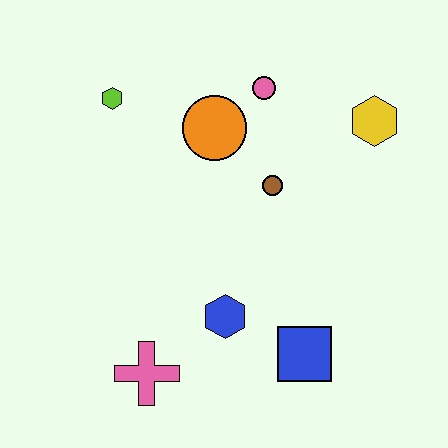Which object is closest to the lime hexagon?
The orange circle is closest to the lime hexagon.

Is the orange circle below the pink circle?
Yes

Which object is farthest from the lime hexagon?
The blue square is farthest from the lime hexagon.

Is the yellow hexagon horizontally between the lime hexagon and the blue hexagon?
No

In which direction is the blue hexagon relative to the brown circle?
The blue hexagon is below the brown circle.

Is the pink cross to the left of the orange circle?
Yes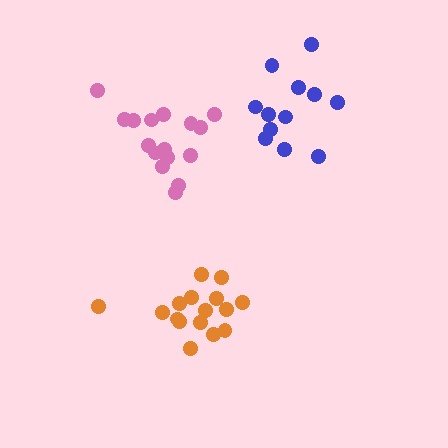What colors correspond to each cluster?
The clusters are colored: orange, blue, pink.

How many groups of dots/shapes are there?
There are 3 groups.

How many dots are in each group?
Group 1: 16 dots, Group 2: 12 dots, Group 3: 16 dots (44 total).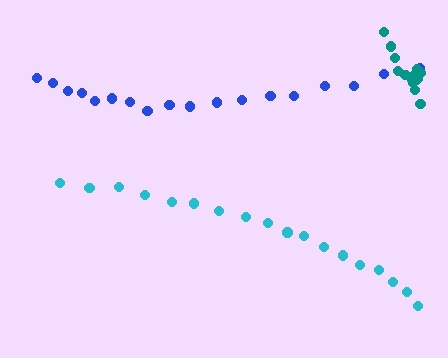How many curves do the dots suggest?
There are 3 distinct paths.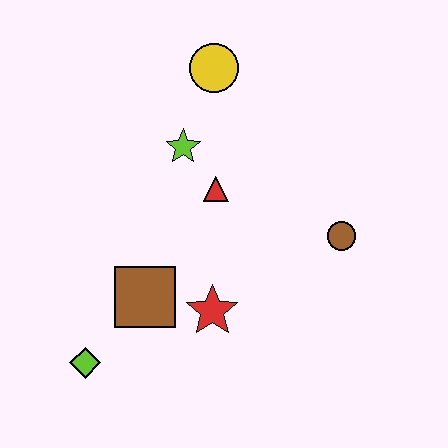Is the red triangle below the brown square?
No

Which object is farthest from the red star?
The yellow circle is farthest from the red star.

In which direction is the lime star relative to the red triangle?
The lime star is above the red triangle.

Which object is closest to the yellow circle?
The lime star is closest to the yellow circle.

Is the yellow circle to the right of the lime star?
Yes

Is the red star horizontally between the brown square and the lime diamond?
No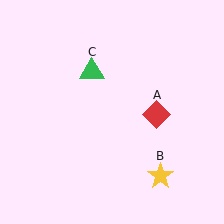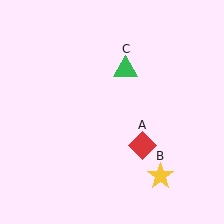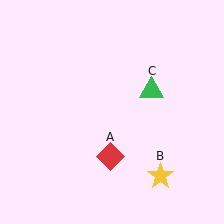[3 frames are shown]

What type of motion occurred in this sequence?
The red diamond (object A), green triangle (object C) rotated clockwise around the center of the scene.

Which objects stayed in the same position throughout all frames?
Yellow star (object B) remained stationary.